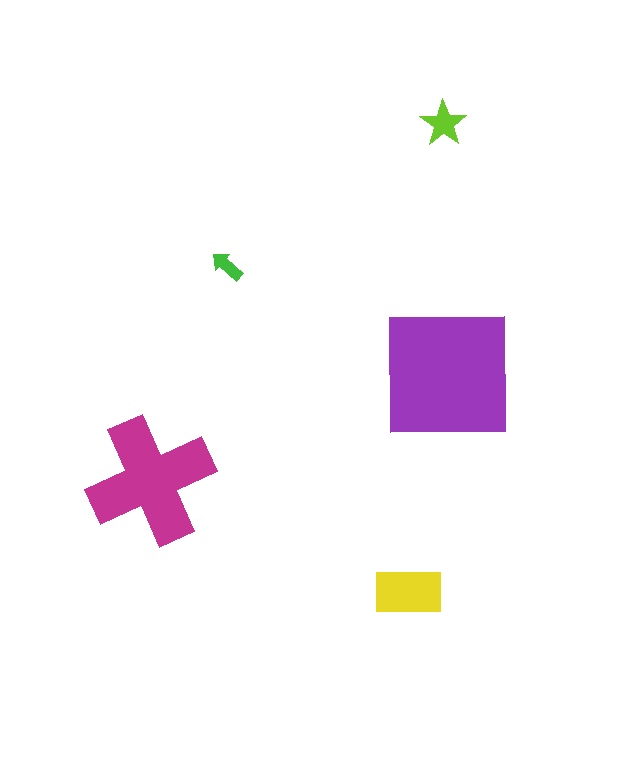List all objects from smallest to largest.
The green arrow, the lime star, the yellow rectangle, the magenta cross, the purple square.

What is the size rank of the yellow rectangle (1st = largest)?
3rd.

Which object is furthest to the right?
The purple square is rightmost.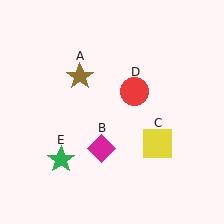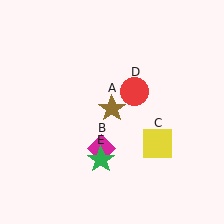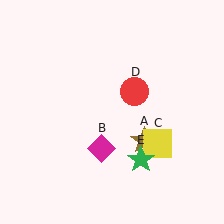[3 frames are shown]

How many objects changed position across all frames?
2 objects changed position: brown star (object A), green star (object E).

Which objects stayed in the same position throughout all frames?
Magenta diamond (object B) and yellow square (object C) and red circle (object D) remained stationary.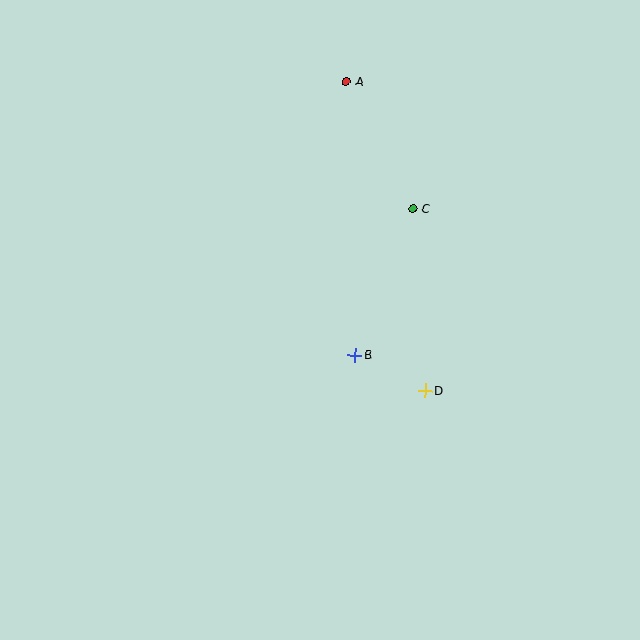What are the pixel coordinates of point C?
Point C is at (413, 209).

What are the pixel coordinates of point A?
Point A is at (347, 81).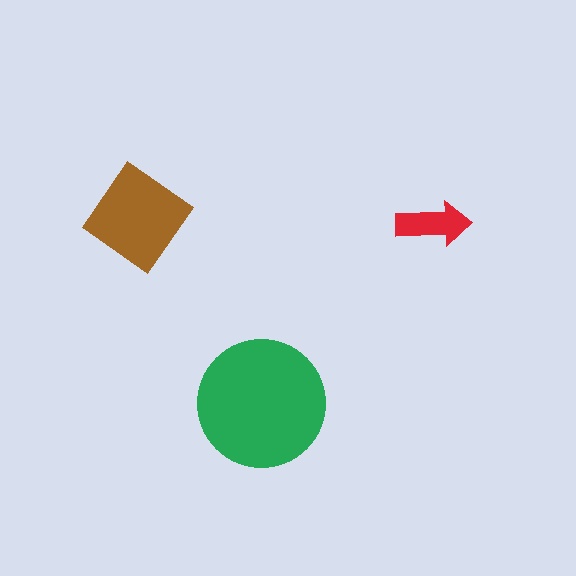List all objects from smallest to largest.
The red arrow, the brown diamond, the green circle.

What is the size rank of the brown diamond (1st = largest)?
2nd.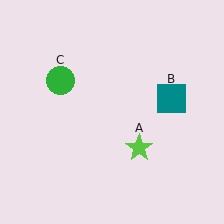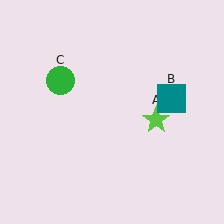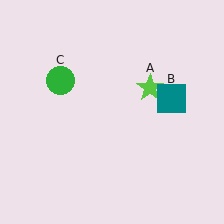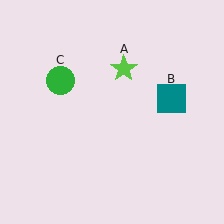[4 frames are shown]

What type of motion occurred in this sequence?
The lime star (object A) rotated counterclockwise around the center of the scene.